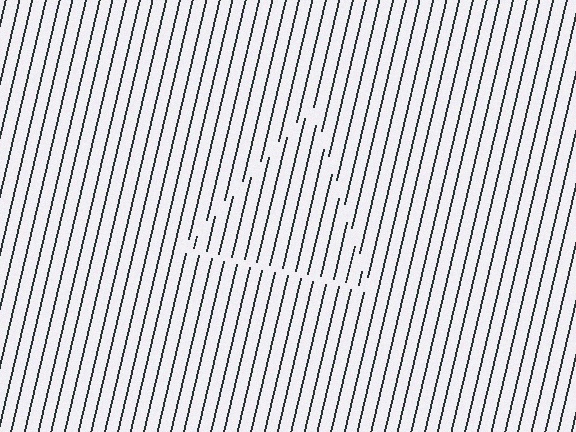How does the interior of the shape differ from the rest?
The interior of the shape contains the same grating, shifted by half a period — the contour is defined by the phase discontinuity where line-ends from the inner and outer gratings abut.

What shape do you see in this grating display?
An illusory triangle. The interior of the shape contains the same grating, shifted by half a period — the contour is defined by the phase discontinuity where line-ends from the inner and outer gratings abut.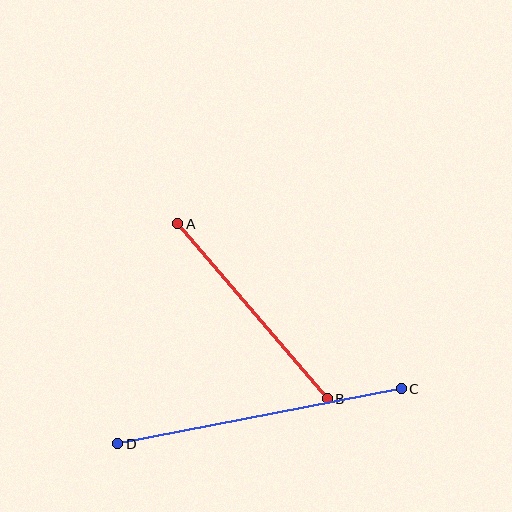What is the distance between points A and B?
The distance is approximately 230 pixels.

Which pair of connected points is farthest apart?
Points C and D are farthest apart.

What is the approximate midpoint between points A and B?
The midpoint is at approximately (252, 311) pixels.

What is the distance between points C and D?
The distance is approximately 289 pixels.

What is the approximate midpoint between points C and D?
The midpoint is at approximately (259, 416) pixels.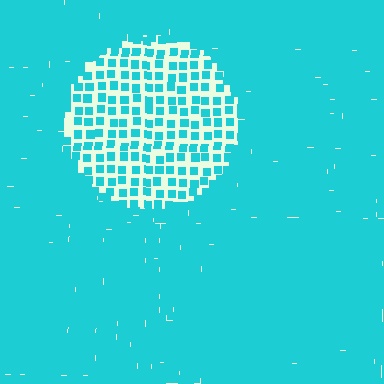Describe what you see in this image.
The image contains small cyan elements arranged at two different densities. A circle-shaped region is visible where the elements are less densely packed than the surrounding area.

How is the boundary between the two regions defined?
The boundary is defined by a change in element density (approximately 2.8x ratio). All elements are the same color, size, and shape.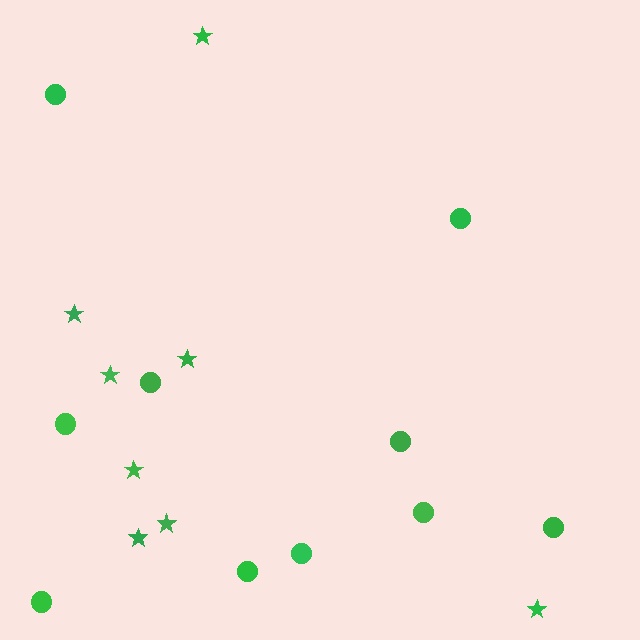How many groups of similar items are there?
There are 2 groups: one group of circles (10) and one group of stars (8).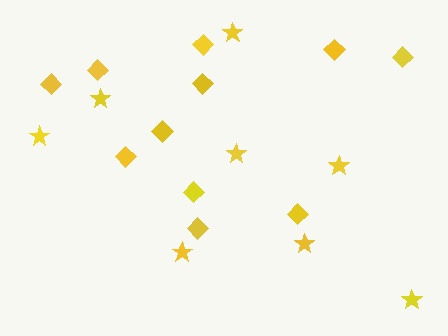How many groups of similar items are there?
There are 2 groups: one group of stars (8) and one group of diamonds (11).